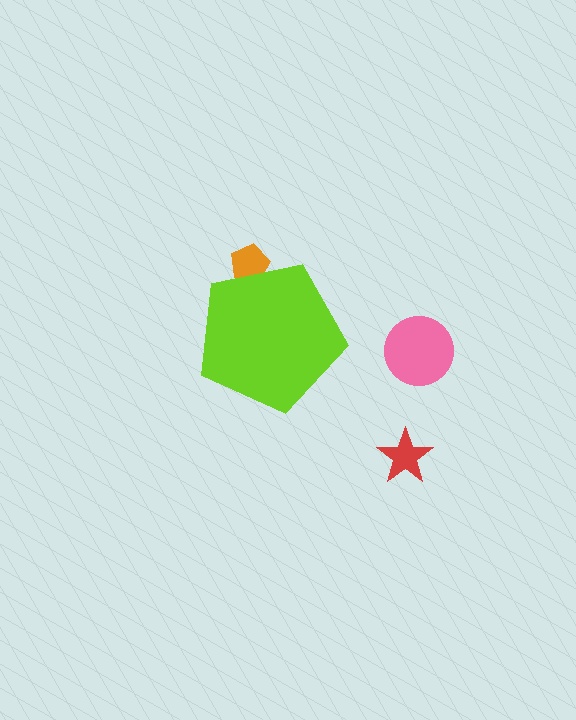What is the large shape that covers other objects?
A lime pentagon.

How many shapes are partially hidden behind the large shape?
1 shape is partially hidden.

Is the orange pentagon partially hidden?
Yes, the orange pentagon is partially hidden behind the lime pentagon.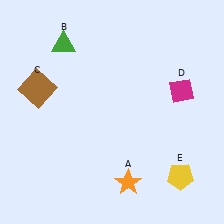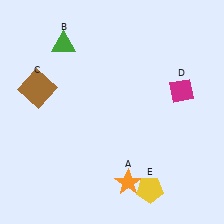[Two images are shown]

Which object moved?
The yellow pentagon (E) moved left.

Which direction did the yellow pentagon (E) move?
The yellow pentagon (E) moved left.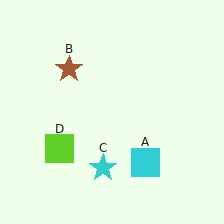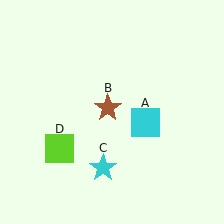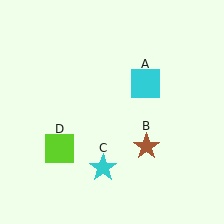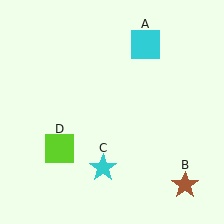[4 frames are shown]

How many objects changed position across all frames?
2 objects changed position: cyan square (object A), brown star (object B).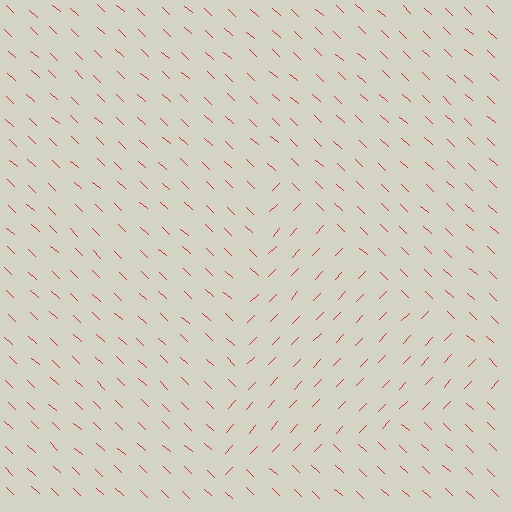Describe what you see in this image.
The image is filled with small red line segments. A triangle region in the image has lines oriented differently from the surrounding lines, creating a visible texture boundary.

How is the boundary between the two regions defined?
The boundary is defined purely by a change in line orientation (approximately 89 degrees difference). All lines are the same color and thickness.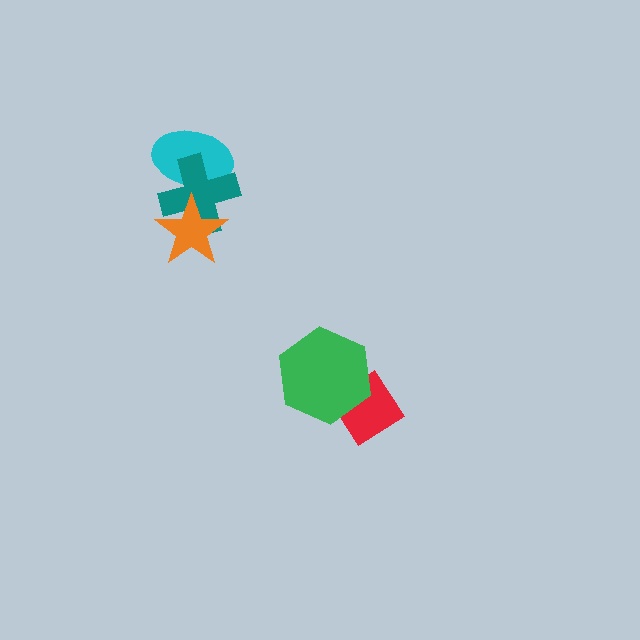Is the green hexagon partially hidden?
No, no other shape covers it.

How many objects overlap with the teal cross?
2 objects overlap with the teal cross.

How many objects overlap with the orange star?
1 object overlaps with the orange star.